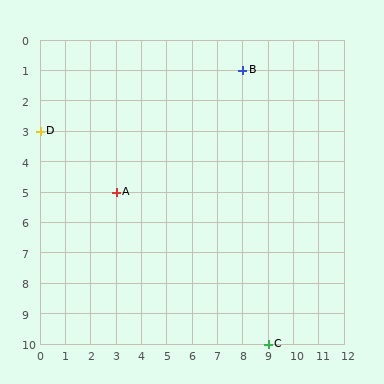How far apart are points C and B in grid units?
Points C and B are 1 column and 9 rows apart (about 9.1 grid units diagonally).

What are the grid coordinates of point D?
Point D is at grid coordinates (0, 3).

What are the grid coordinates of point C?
Point C is at grid coordinates (9, 10).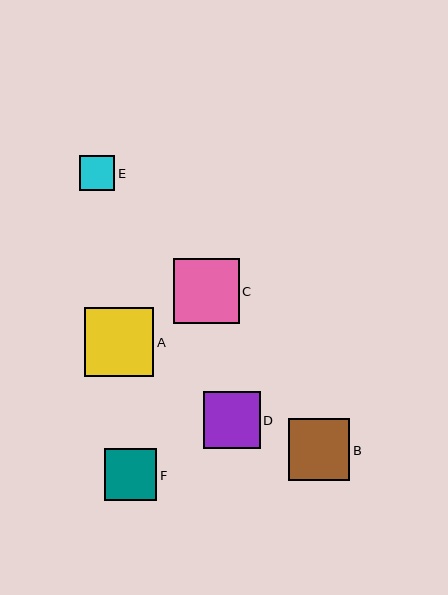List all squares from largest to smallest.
From largest to smallest: A, C, B, D, F, E.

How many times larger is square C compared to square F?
Square C is approximately 1.3 times the size of square F.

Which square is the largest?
Square A is the largest with a size of approximately 69 pixels.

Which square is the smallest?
Square E is the smallest with a size of approximately 35 pixels.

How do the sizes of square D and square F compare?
Square D and square F are approximately the same size.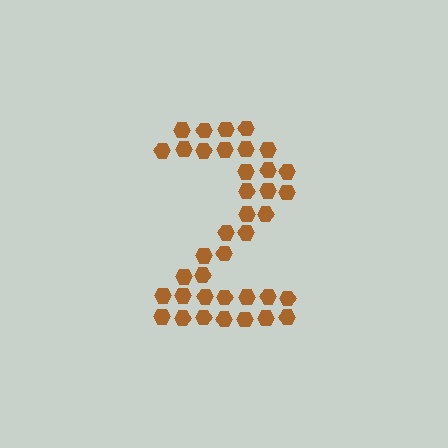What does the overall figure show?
The overall figure shows the digit 2.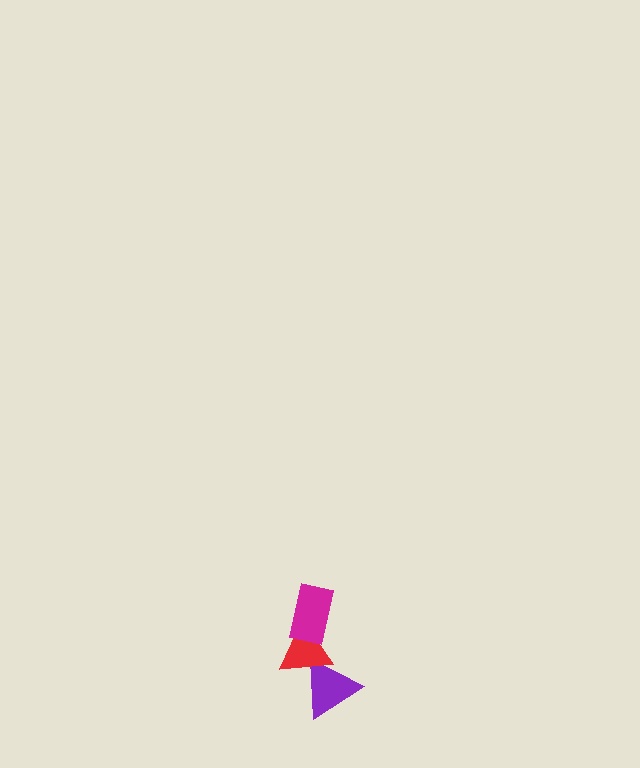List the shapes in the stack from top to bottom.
From top to bottom: the magenta rectangle, the red triangle, the purple triangle.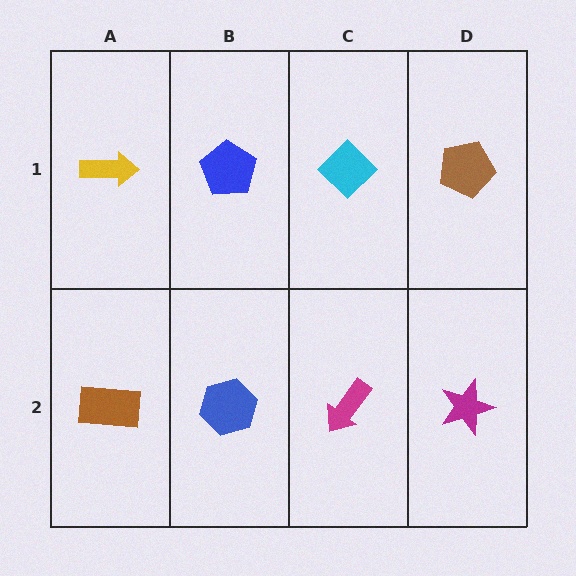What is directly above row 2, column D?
A brown pentagon.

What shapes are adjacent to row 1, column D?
A magenta star (row 2, column D), a cyan diamond (row 1, column C).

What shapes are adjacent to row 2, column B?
A blue pentagon (row 1, column B), a brown rectangle (row 2, column A), a magenta arrow (row 2, column C).